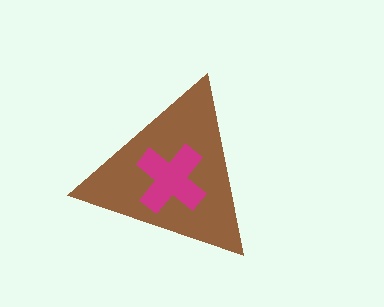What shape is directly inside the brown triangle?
The magenta cross.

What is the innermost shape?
The magenta cross.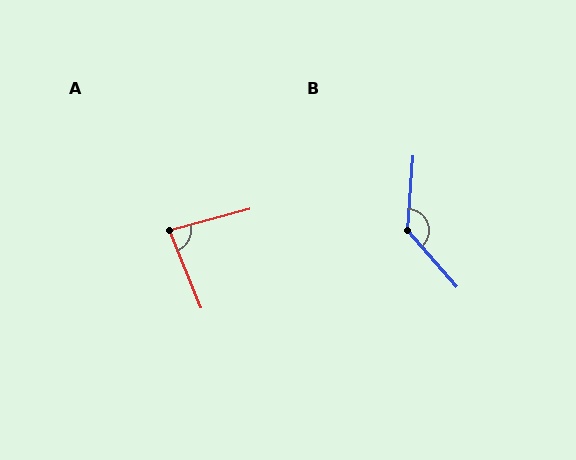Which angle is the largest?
B, at approximately 134 degrees.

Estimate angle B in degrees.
Approximately 134 degrees.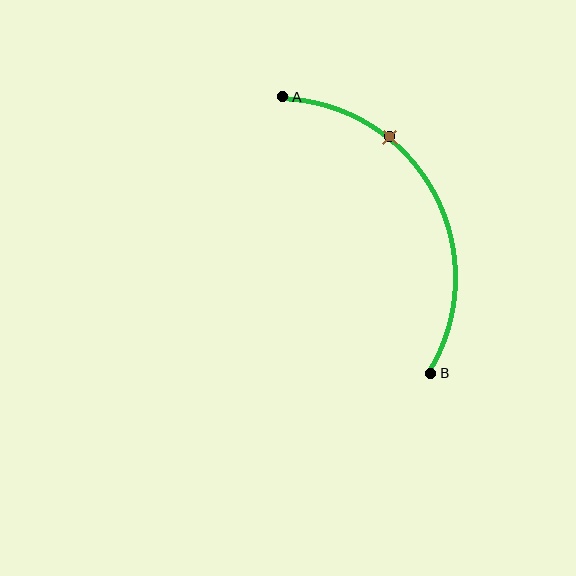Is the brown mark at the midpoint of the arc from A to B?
No. The brown mark lies on the arc but is closer to endpoint A. The arc midpoint would be at the point on the curve equidistant along the arc from both A and B.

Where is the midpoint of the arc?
The arc midpoint is the point on the curve farthest from the straight line joining A and B. It sits to the right of that line.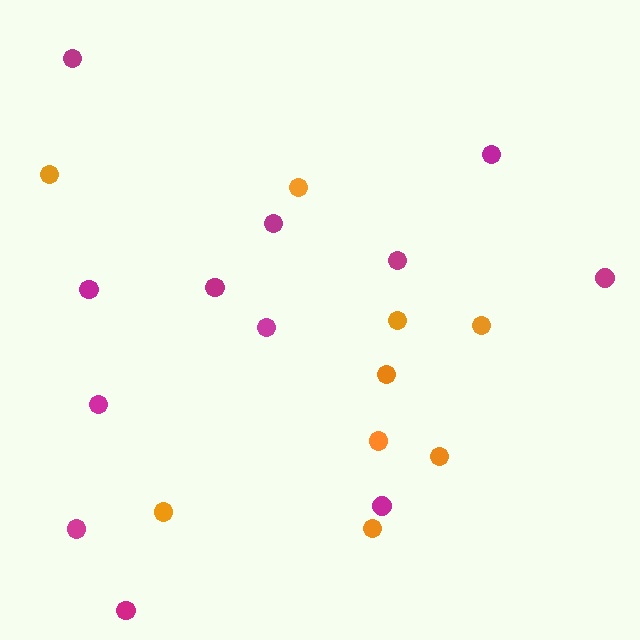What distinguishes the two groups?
There are 2 groups: one group of magenta circles (12) and one group of orange circles (9).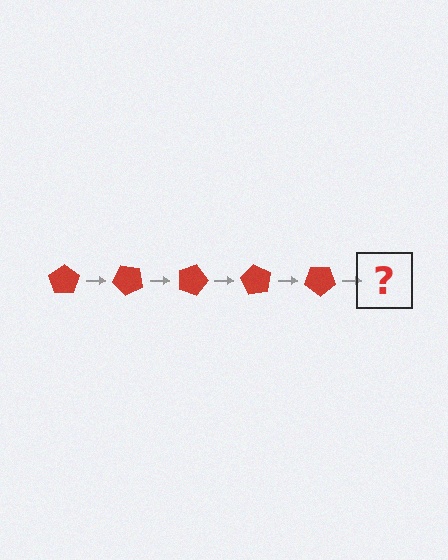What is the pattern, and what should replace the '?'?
The pattern is that the pentagon rotates 45 degrees each step. The '?' should be a red pentagon rotated 225 degrees.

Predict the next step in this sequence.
The next step is a red pentagon rotated 225 degrees.